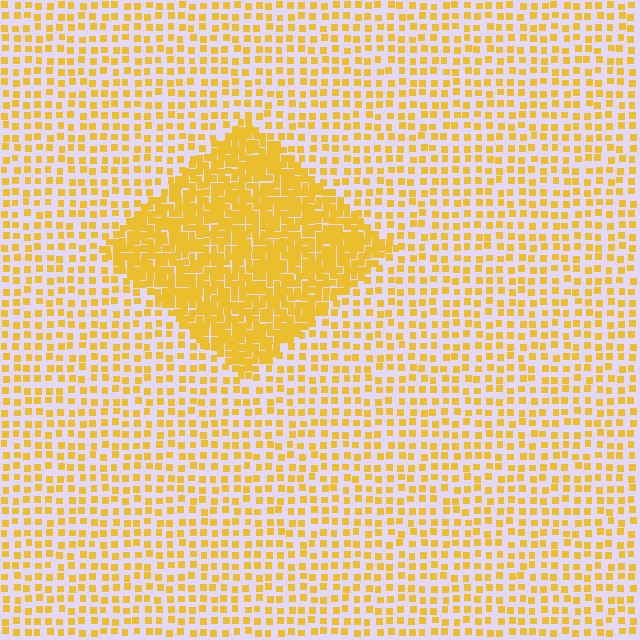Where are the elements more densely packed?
The elements are more densely packed inside the diamond boundary.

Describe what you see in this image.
The image contains small yellow elements arranged at two different densities. A diamond-shaped region is visible where the elements are more densely packed than the surrounding area.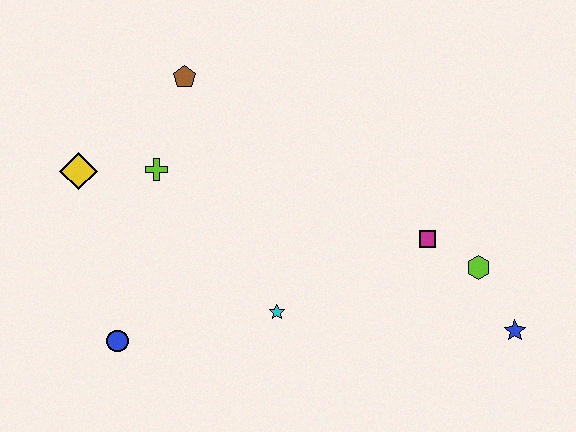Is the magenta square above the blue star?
Yes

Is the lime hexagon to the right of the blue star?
No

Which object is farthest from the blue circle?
The blue star is farthest from the blue circle.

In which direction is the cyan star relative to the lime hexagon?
The cyan star is to the left of the lime hexagon.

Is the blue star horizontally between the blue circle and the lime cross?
No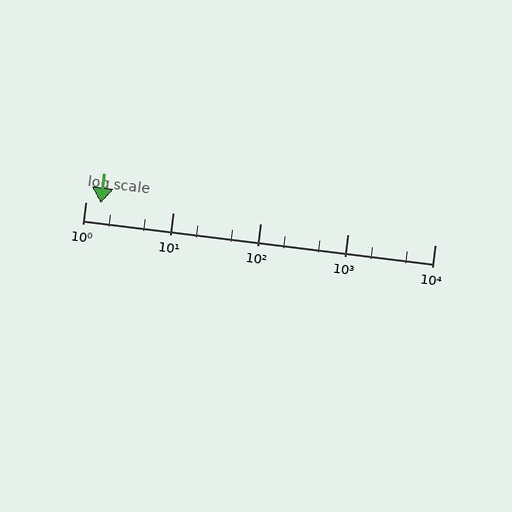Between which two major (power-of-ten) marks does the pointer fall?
The pointer is between 1 and 10.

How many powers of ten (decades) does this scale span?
The scale spans 4 decades, from 1 to 10000.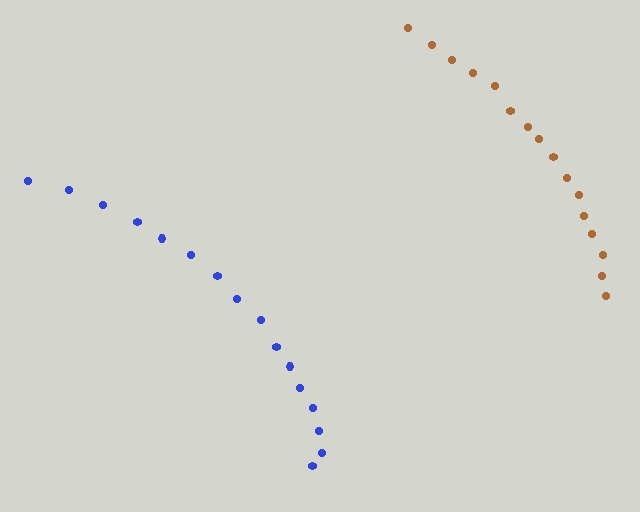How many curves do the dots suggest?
There are 2 distinct paths.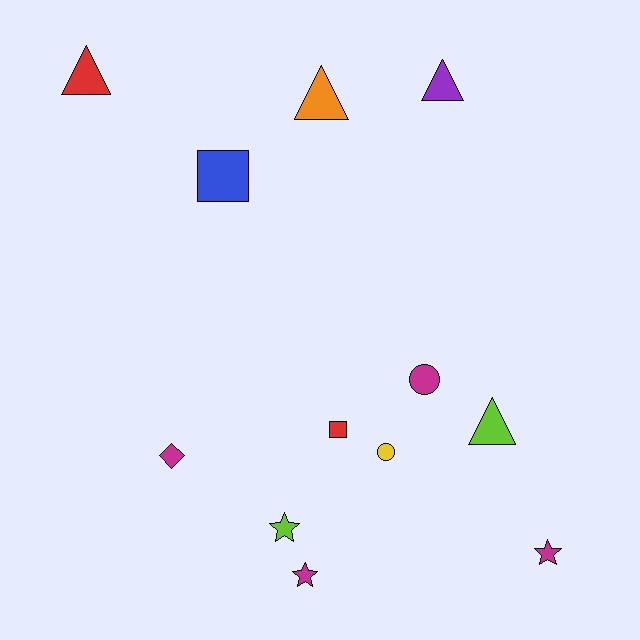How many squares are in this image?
There are 2 squares.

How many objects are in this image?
There are 12 objects.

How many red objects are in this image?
There are 2 red objects.